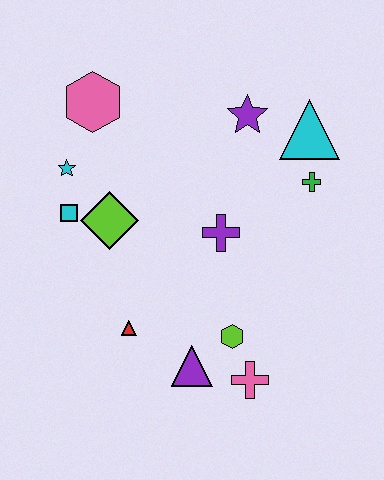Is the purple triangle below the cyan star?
Yes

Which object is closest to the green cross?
The cyan triangle is closest to the green cross.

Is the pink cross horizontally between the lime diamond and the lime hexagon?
No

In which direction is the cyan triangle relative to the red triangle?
The cyan triangle is above the red triangle.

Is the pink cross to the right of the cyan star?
Yes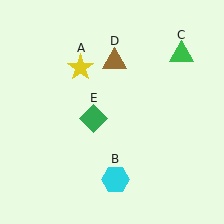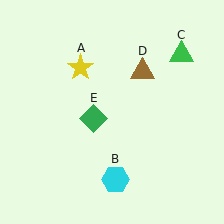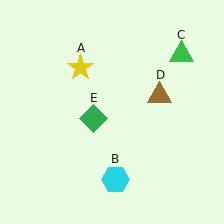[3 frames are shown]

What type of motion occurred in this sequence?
The brown triangle (object D) rotated clockwise around the center of the scene.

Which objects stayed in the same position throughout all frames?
Yellow star (object A) and cyan hexagon (object B) and green triangle (object C) and green diamond (object E) remained stationary.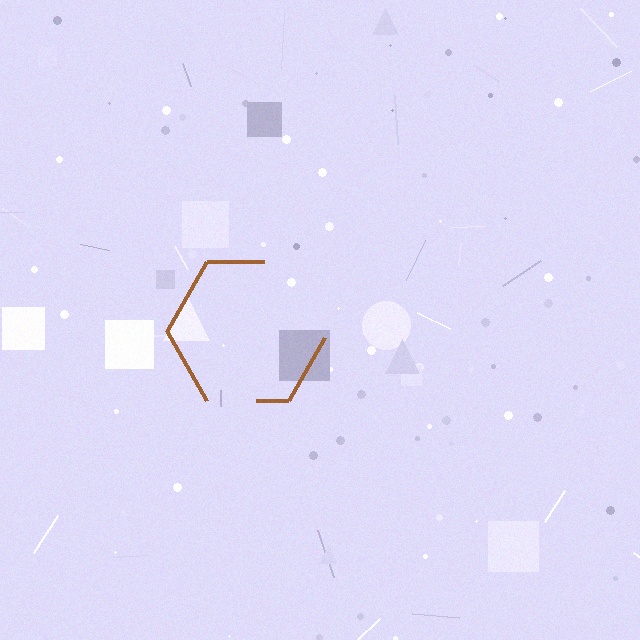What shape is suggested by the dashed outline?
The dashed outline suggests a hexagon.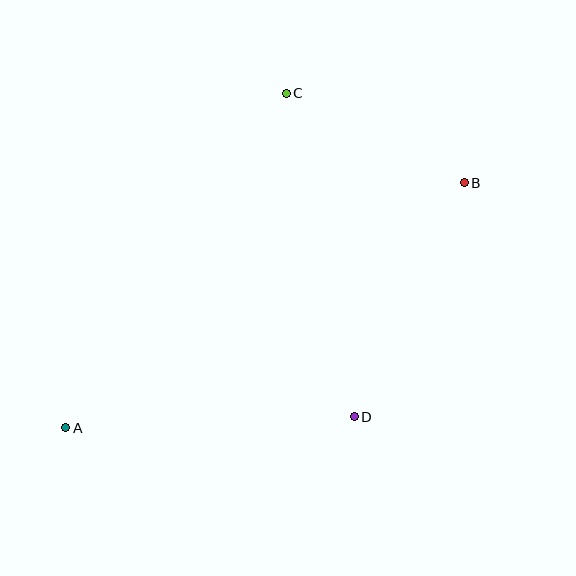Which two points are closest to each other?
Points B and C are closest to each other.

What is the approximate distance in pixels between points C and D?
The distance between C and D is approximately 331 pixels.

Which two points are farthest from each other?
Points A and B are farthest from each other.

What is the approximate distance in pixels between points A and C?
The distance between A and C is approximately 401 pixels.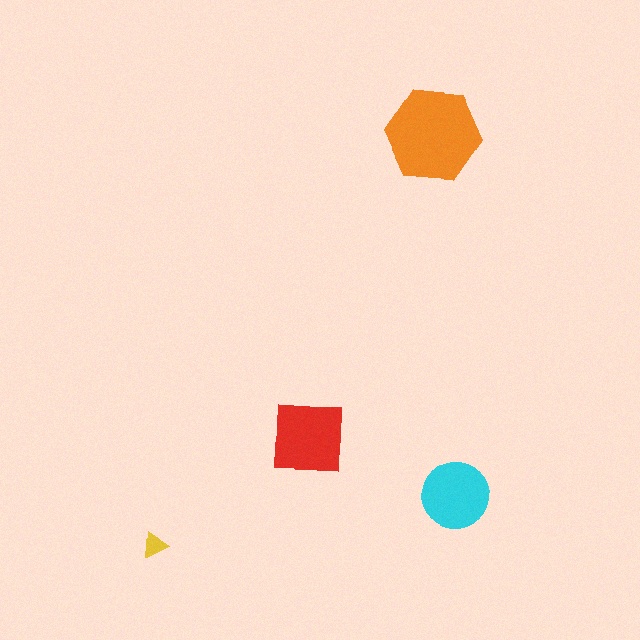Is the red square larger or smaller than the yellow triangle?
Larger.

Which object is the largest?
The orange hexagon.